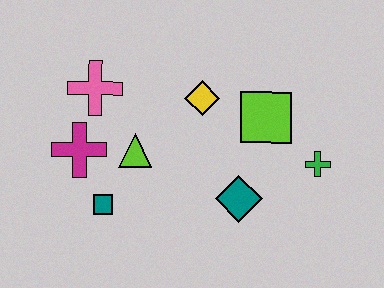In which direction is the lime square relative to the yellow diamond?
The lime square is to the right of the yellow diamond.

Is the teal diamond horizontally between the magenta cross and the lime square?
Yes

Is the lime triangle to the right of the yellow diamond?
No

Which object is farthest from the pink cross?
The green cross is farthest from the pink cross.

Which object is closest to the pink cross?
The magenta cross is closest to the pink cross.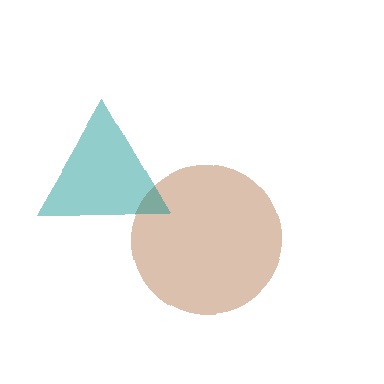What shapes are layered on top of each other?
The layered shapes are: a brown circle, a teal triangle.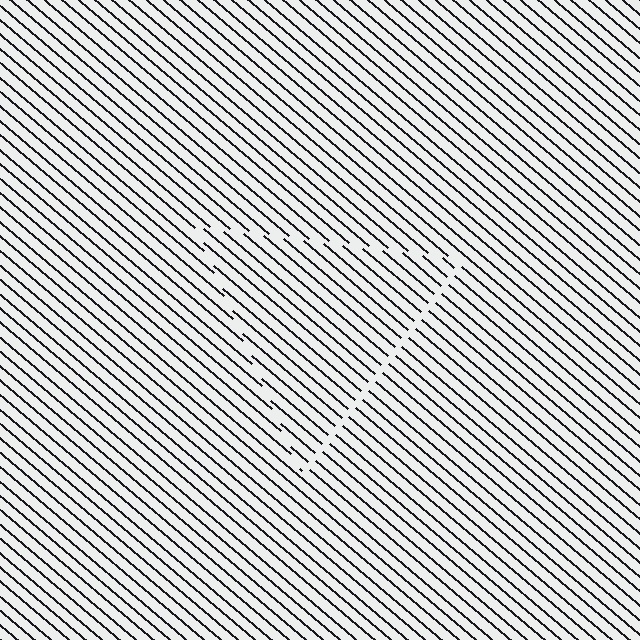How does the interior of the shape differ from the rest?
The interior of the shape contains the same grating, shifted by half a period — the contour is defined by the phase discontinuity where line-ends from the inner and outer gratings abut.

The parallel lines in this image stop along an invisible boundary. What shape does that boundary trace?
An illusory triangle. The interior of the shape contains the same grating, shifted by half a period — the contour is defined by the phase discontinuity where line-ends from the inner and outer gratings abut.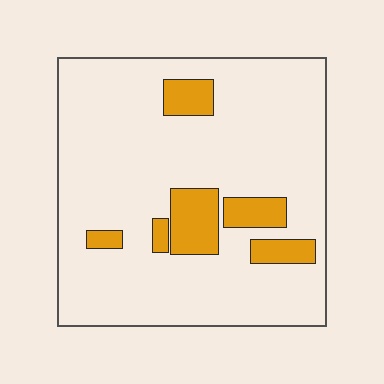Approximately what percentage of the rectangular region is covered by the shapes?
Approximately 15%.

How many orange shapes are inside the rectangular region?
6.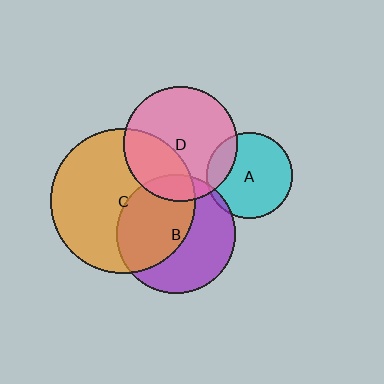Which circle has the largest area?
Circle C (orange).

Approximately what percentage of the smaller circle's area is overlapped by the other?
Approximately 50%.